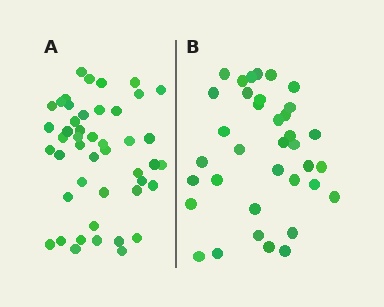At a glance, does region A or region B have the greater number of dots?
Region A (the left region) has more dots.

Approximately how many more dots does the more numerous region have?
Region A has roughly 10 or so more dots than region B.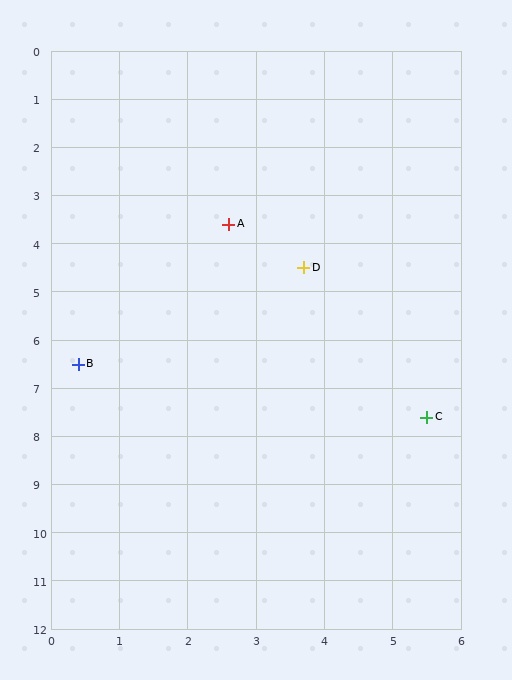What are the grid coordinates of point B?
Point B is at approximately (0.4, 6.5).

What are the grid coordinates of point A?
Point A is at approximately (2.6, 3.6).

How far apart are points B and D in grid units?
Points B and D are about 3.9 grid units apart.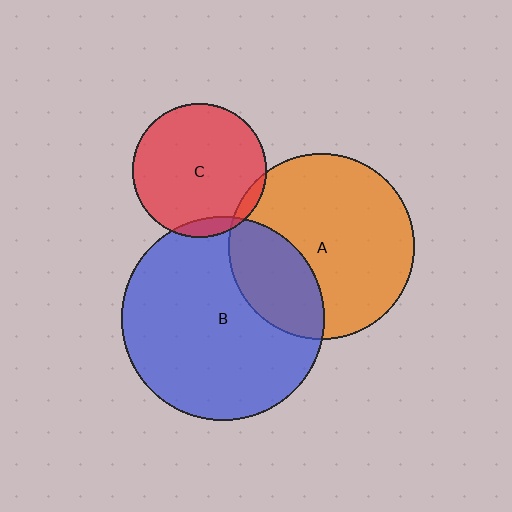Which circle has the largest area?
Circle B (blue).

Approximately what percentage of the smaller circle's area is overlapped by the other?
Approximately 5%.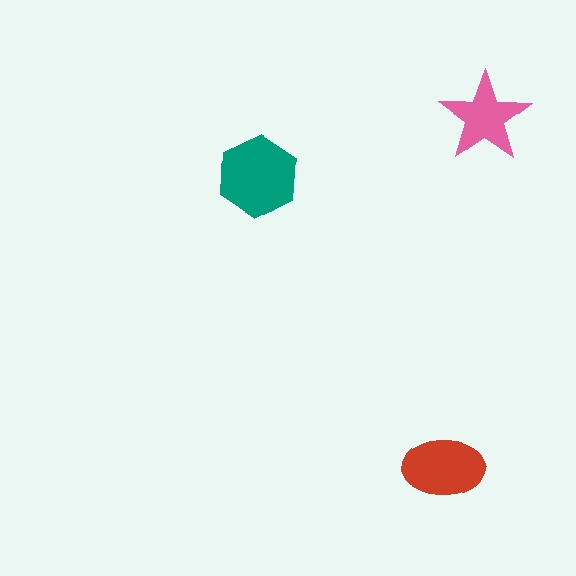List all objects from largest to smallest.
The teal hexagon, the red ellipse, the pink star.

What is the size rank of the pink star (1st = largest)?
3rd.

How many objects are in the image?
There are 3 objects in the image.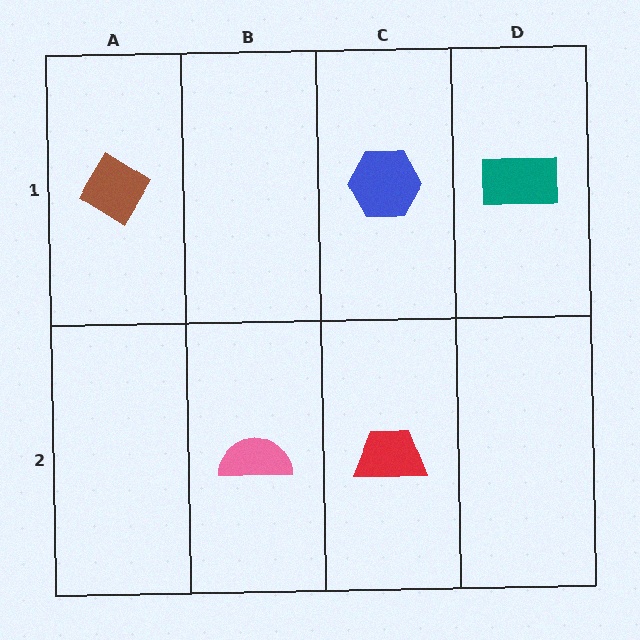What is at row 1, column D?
A teal rectangle.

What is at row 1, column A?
A brown diamond.